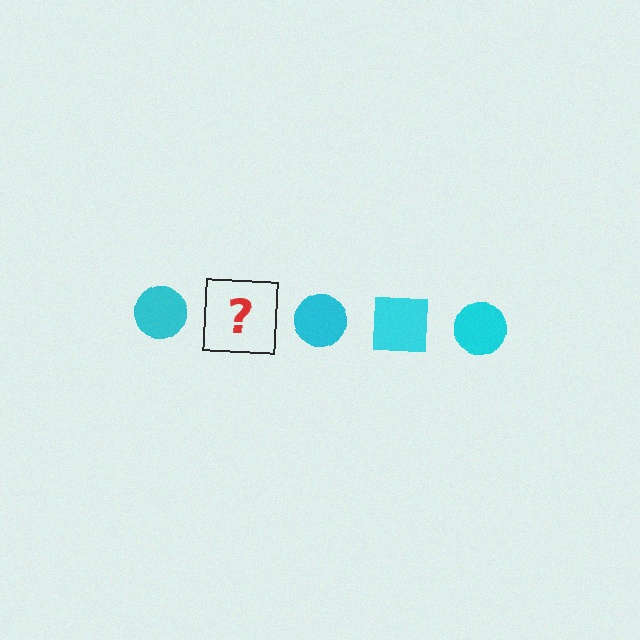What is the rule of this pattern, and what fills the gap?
The rule is that the pattern cycles through circle, square shapes in cyan. The gap should be filled with a cyan square.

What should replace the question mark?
The question mark should be replaced with a cyan square.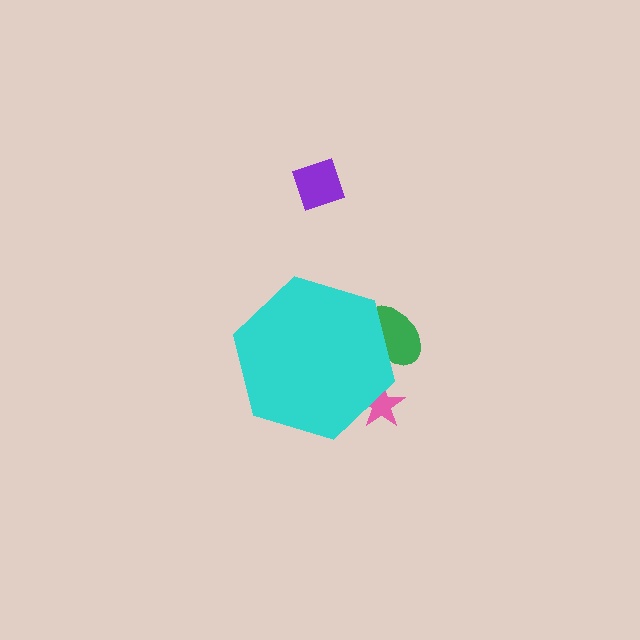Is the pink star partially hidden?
Yes, the pink star is partially hidden behind the cyan hexagon.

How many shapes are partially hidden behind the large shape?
2 shapes are partially hidden.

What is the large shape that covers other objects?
A cyan hexagon.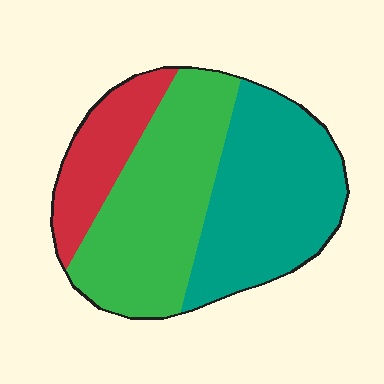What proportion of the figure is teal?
Teal covers about 40% of the figure.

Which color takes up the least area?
Red, at roughly 20%.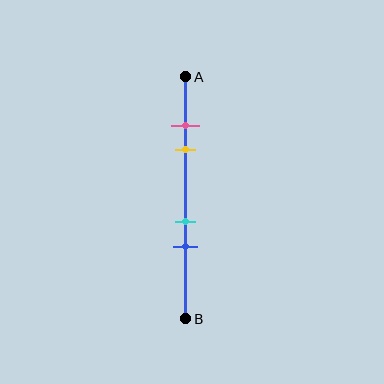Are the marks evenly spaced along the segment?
No, the marks are not evenly spaced.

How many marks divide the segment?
There are 4 marks dividing the segment.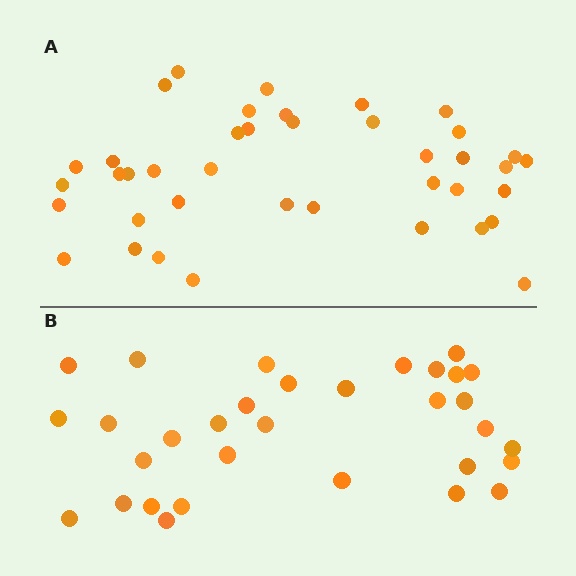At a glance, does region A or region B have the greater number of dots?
Region A (the top region) has more dots.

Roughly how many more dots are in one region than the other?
Region A has roughly 8 or so more dots than region B.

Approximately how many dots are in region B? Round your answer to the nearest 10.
About 30 dots. (The exact count is 32, which rounds to 30.)